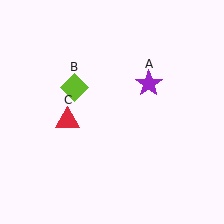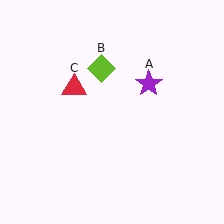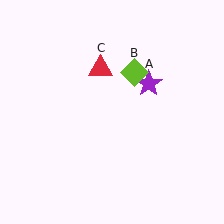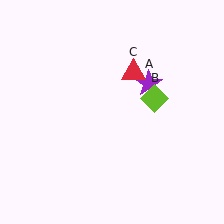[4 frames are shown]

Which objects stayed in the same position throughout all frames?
Purple star (object A) remained stationary.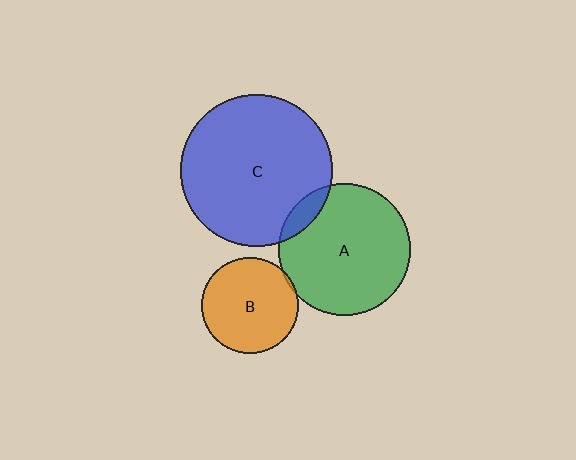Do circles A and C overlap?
Yes.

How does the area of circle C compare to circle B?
Approximately 2.5 times.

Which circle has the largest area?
Circle C (blue).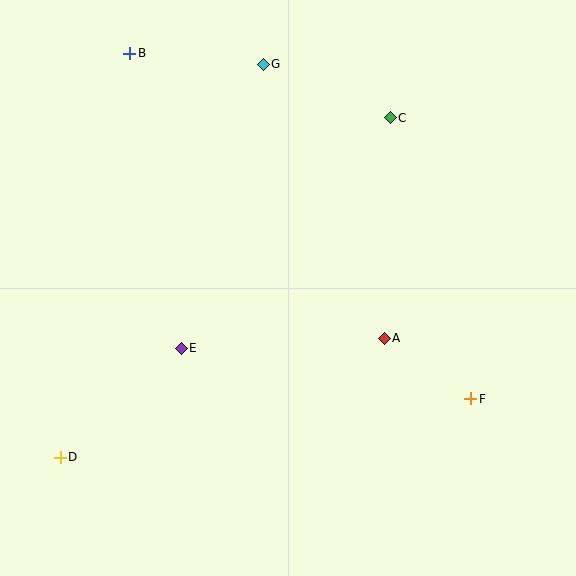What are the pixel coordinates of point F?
Point F is at (471, 399).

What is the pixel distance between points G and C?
The distance between G and C is 138 pixels.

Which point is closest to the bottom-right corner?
Point F is closest to the bottom-right corner.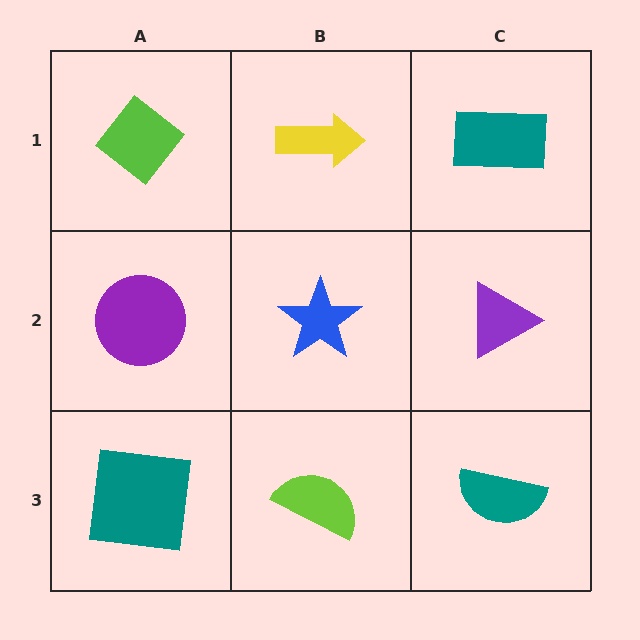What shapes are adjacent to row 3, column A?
A purple circle (row 2, column A), a lime semicircle (row 3, column B).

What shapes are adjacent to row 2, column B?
A yellow arrow (row 1, column B), a lime semicircle (row 3, column B), a purple circle (row 2, column A), a purple triangle (row 2, column C).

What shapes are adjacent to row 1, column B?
A blue star (row 2, column B), a lime diamond (row 1, column A), a teal rectangle (row 1, column C).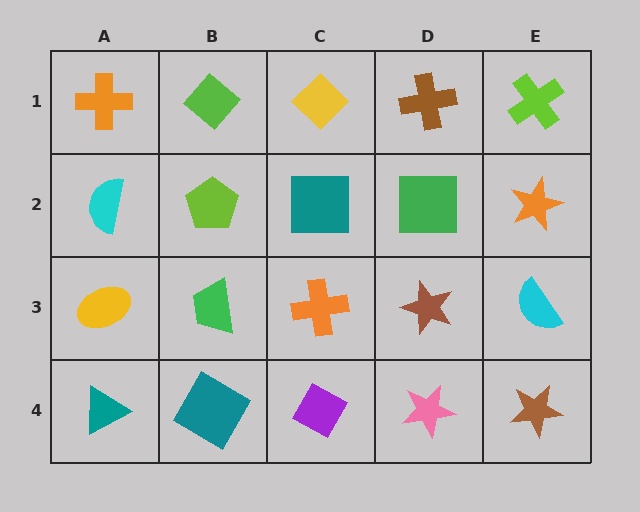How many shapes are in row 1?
5 shapes.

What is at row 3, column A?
A yellow ellipse.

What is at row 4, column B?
A teal square.